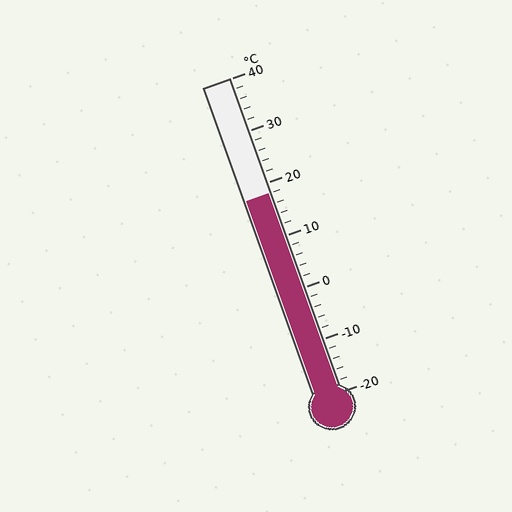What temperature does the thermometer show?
The thermometer shows approximately 18°C.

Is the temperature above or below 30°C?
The temperature is below 30°C.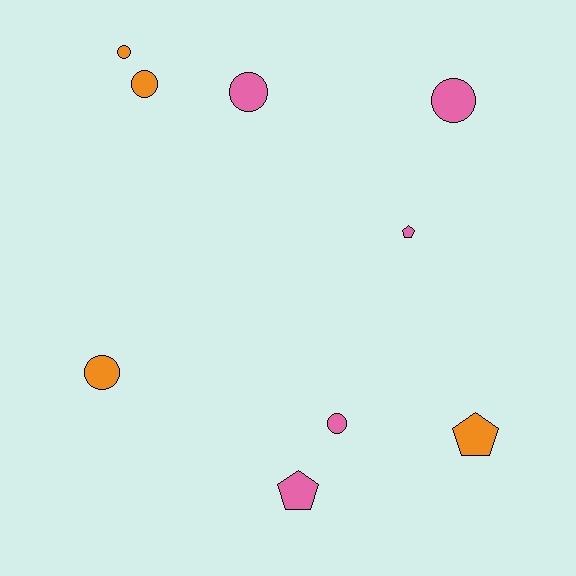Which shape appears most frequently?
Circle, with 6 objects.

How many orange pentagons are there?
There is 1 orange pentagon.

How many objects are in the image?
There are 9 objects.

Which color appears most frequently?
Pink, with 5 objects.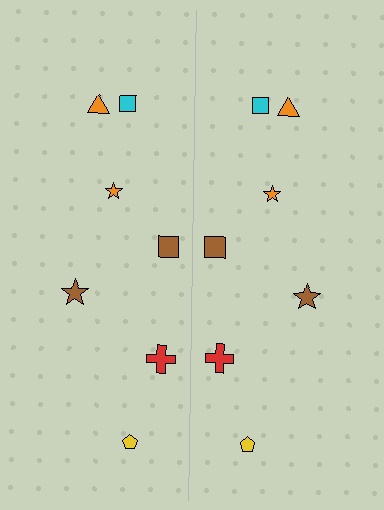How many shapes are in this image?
There are 14 shapes in this image.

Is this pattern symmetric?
Yes, this pattern has bilateral (reflection) symmetry.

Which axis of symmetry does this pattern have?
The pattern has a vertical axis of symmetry running through the center of the image.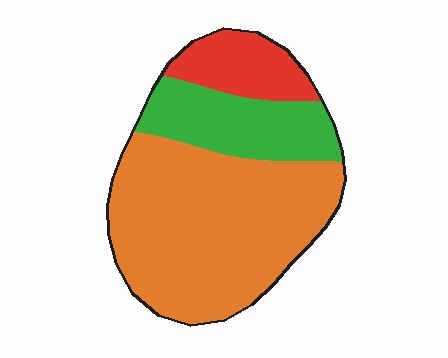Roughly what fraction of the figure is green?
Green takes up less than a quarter of the figure.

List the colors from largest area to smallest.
From largest to smallest: orange, green, red.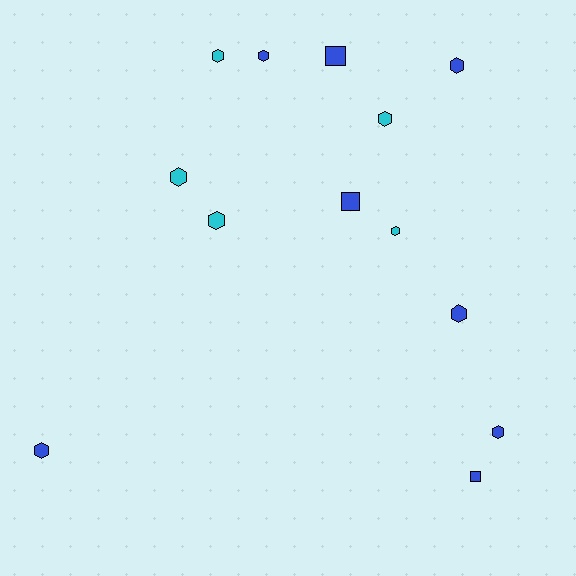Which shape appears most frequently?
Hexagon, with 10 objects.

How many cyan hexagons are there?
There are 5 cyan hexagons.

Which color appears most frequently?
Blue, with 8 objects.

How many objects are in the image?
There are 13 objects.